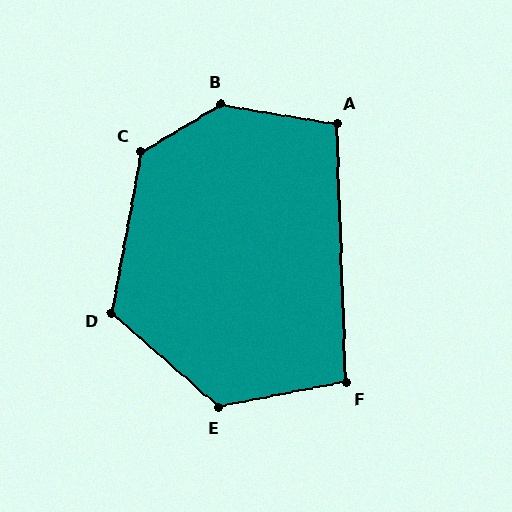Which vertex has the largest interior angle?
B, at approximately 140 degrees.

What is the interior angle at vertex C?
Approximately 131 degrees (obtuse).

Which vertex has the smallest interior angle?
F, at approximately 99 degrees.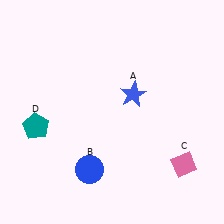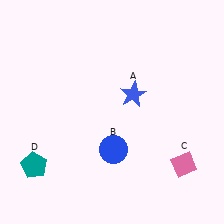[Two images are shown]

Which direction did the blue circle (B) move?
The blue circle (B) moved right.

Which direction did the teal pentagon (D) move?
The teal pentagon (D) moved down.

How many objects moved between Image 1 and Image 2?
2 objects moved between the two images.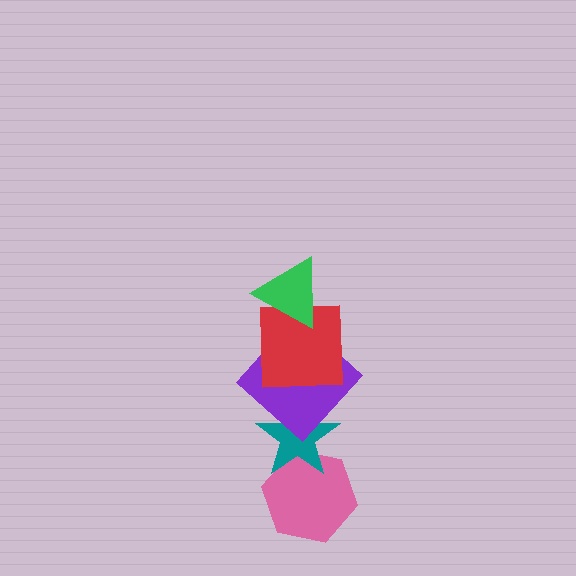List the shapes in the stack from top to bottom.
From top to bottom: the green triangle, the red square, the purple diamond, the teal star, the pink hexagon.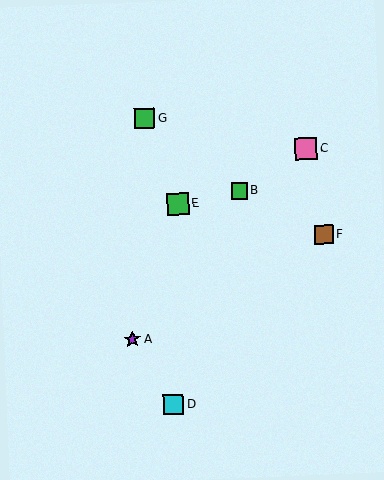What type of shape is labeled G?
Shape G is a green square.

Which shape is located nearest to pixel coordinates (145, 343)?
The purple star (labeled A) at (132, 339) is nearest to that location.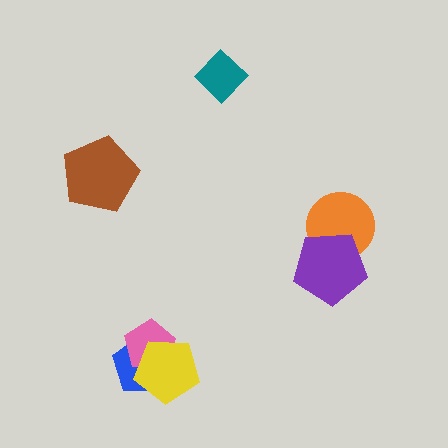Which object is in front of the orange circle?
The purple pentagon is in front of the orange circle.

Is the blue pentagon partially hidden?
Yes, it is partially covered by another shape.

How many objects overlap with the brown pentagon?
0 objects overlap with the brown pentagon.